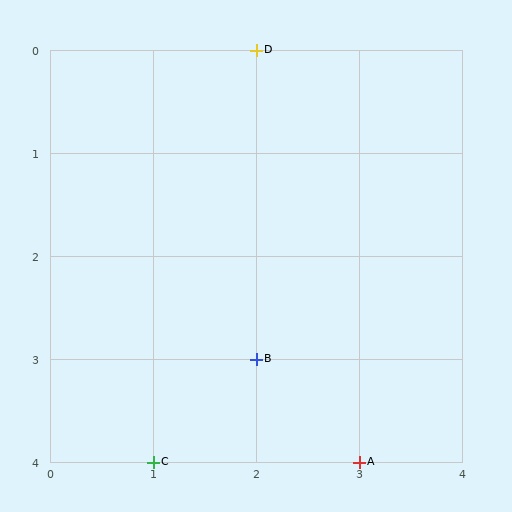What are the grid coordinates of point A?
Point A is at grid coordinates (3, 4).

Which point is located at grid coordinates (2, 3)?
Point B is at (2, 3).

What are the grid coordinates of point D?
Point D is at grid coordinates (2, 0).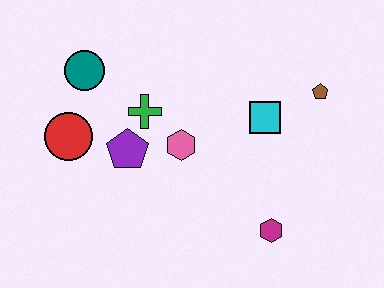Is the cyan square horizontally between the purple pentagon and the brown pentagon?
Yes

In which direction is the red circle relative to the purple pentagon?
The red circle is to the left of the purple pentagon.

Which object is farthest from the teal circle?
The magenta hexagon is farthest from the teal circle.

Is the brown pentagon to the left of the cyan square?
No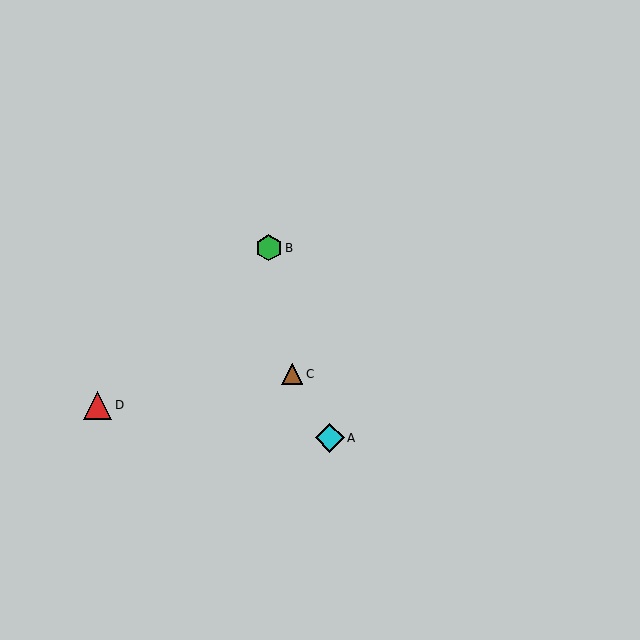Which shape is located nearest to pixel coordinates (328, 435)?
The cyan diamond (labeled A) at (330, 438) is nearest to that location.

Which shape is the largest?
The cyan diamond (labeled A) is the largest.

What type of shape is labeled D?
Shape D is a red triangle.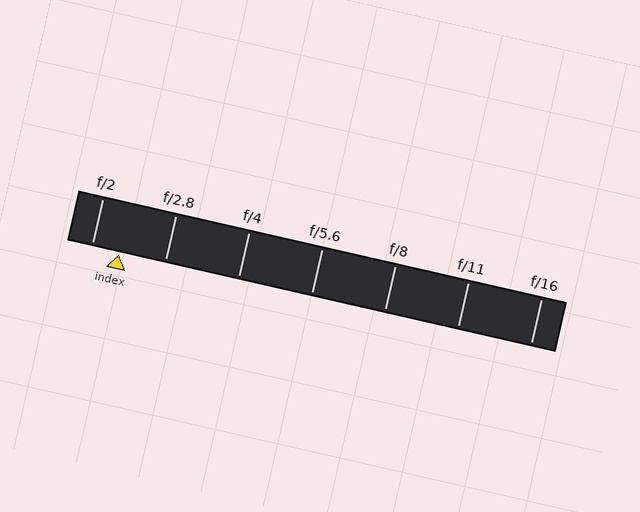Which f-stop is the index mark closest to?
The index mark is closest to f/2.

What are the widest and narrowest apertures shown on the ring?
The widest aperture shown is f/2 and the narrowest is f/16.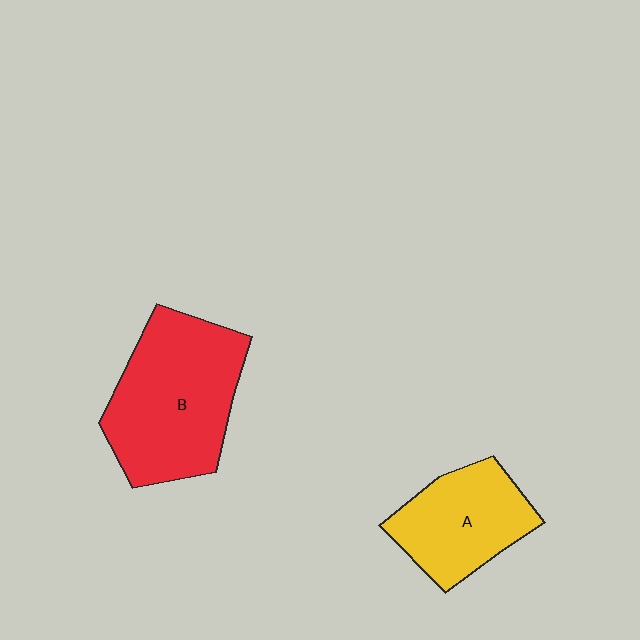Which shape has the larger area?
Shape B (red).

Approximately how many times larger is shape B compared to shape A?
Approximately 1.5 times.